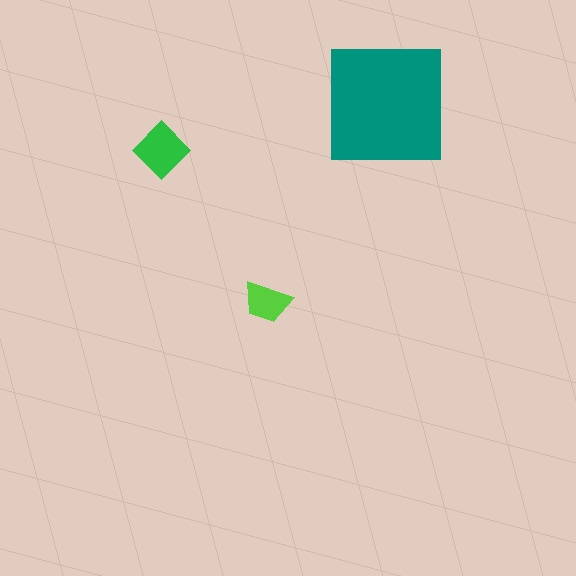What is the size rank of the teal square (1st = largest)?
1st.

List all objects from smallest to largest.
The lime trapezoid, the green diamond, the teal square.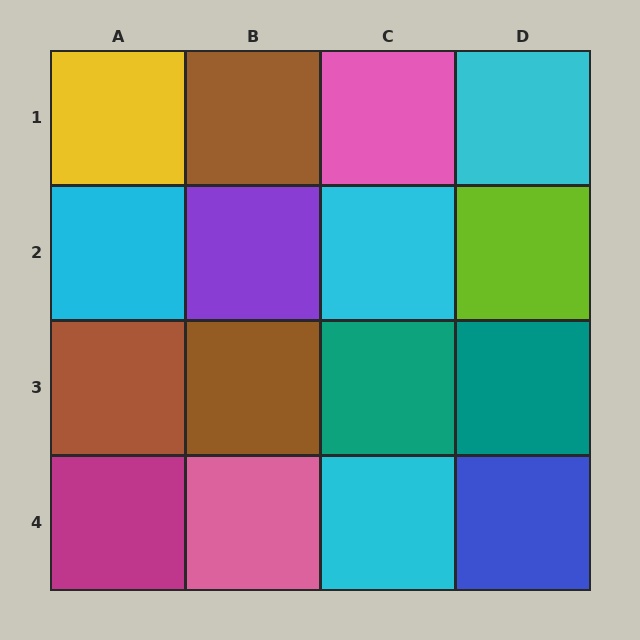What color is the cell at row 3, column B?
Brown.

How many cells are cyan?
4 cells are cyan.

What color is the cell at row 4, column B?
Pink.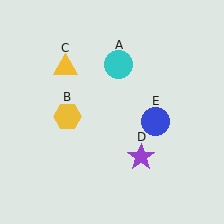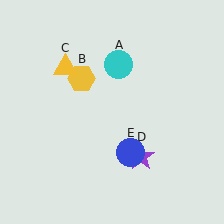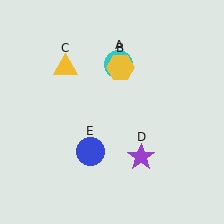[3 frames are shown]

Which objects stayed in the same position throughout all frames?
Cyan circle (object A) and yellow triangle (object C) and purple star (object D) remained stationary.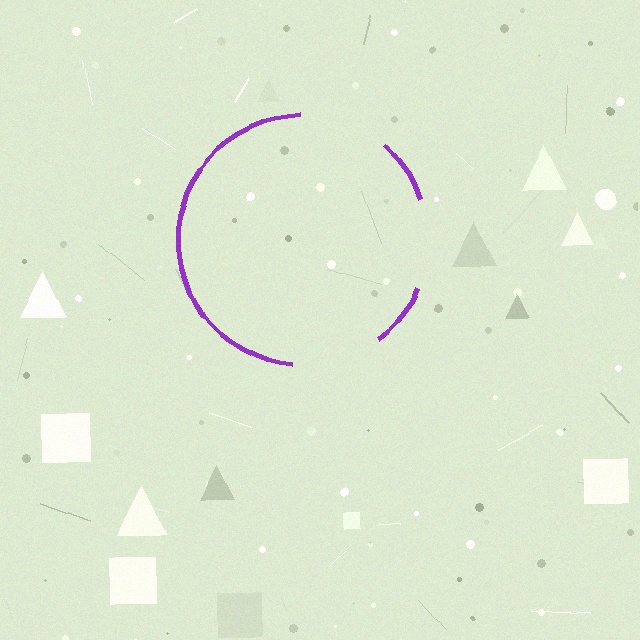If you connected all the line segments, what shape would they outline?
They would outline a circle.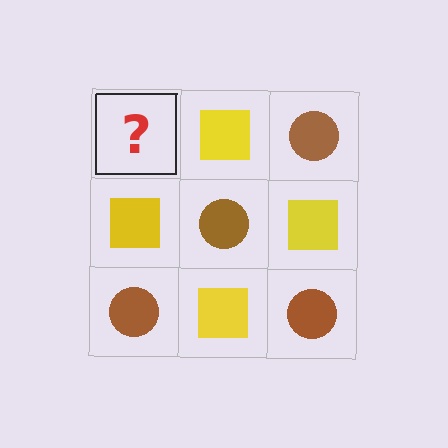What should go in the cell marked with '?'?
The missing cell should contain a brown circle.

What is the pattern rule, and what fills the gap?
The rule is that it alternates brown circle and yellow square in a checkerboard pattern. The gap should be filled with a brown circle.